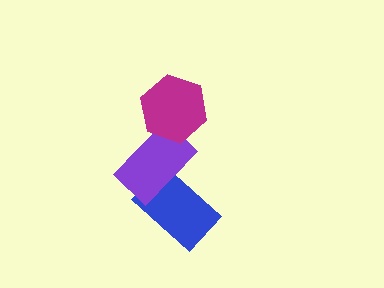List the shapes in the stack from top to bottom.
From top to bottom: the magenta hexagon, the purple rectangle, the blue rectangle.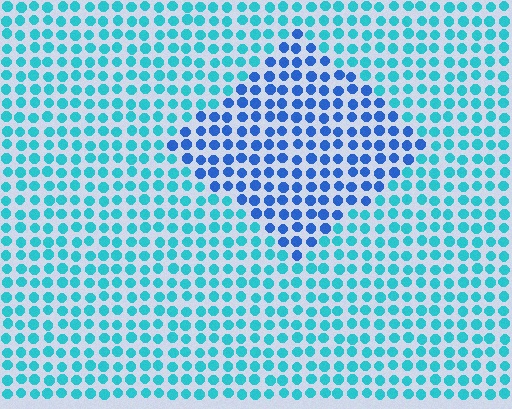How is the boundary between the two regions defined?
The boundary is defined purely by a slight shift in hue (about 36 degrees). Spacing, size, and orientation are identical on both sides.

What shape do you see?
I see a diamond.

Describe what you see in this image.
The image is filled with small cyan elements in a uniform arrangement. A diamond-shaped region is visible where the elements are tinted to a slightly different hue, forming a subtle color boundary.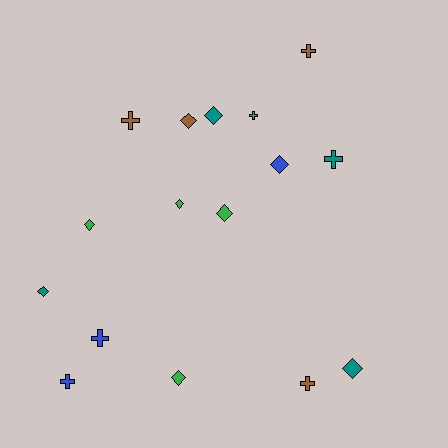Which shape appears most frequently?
Diamond, with 9 objects.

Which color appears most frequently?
Green, with 5 objects.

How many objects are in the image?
There are 16 objects.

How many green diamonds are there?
There are 4 green diamonds.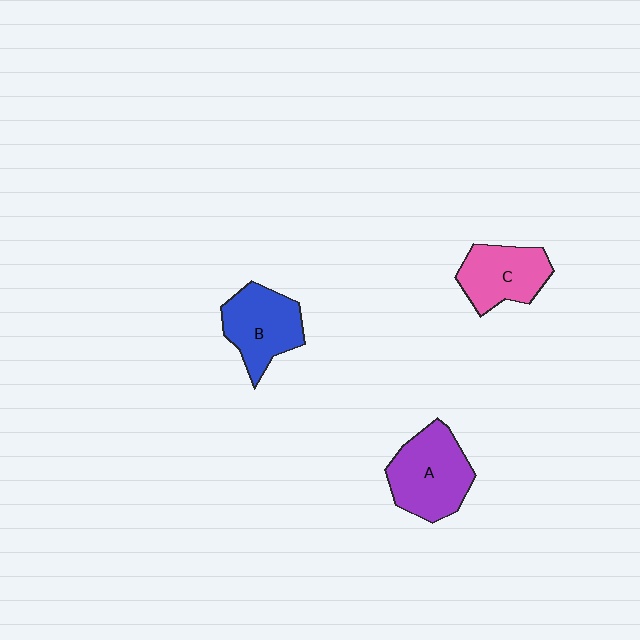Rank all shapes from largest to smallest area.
From largest to smallest: A (purple), B (blue), C (pink).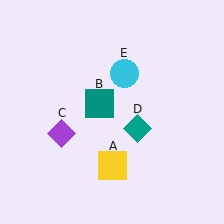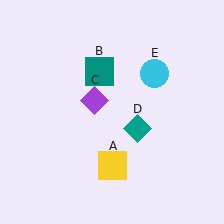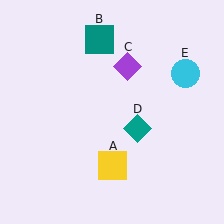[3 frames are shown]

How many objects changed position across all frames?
3 objects changed position: teal square (object B), purple diamond (object C), cyan circle (object E).